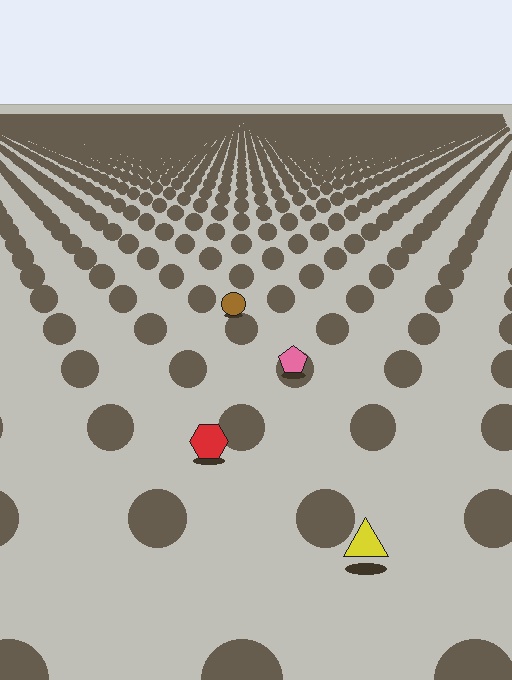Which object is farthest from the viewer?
The brown circle is farthest from the viewer. It appears smaller and the ground texture around it is denser.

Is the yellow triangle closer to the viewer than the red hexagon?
Yes. The yellow triangle is closer — you can tell from the texture gradient: the ground texture is coarser near it.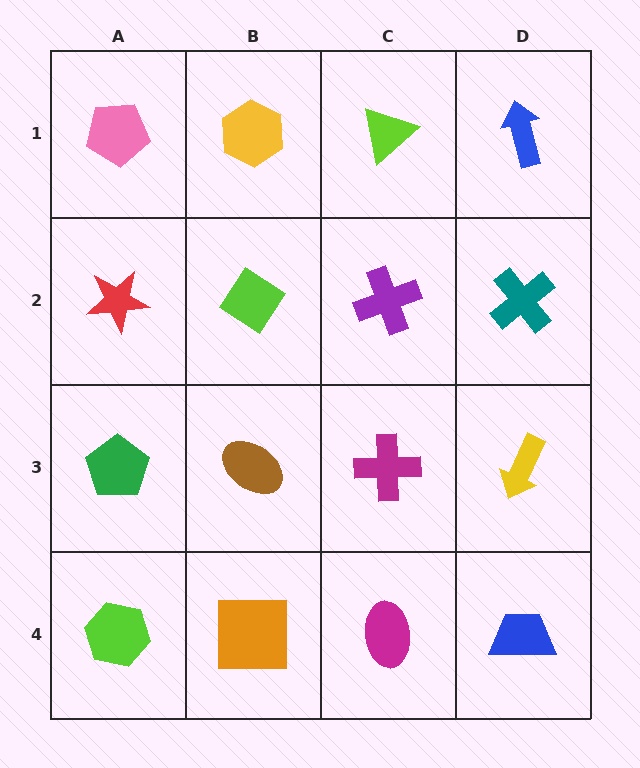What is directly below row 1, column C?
A purple cross.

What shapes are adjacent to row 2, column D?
A blue arrow (row 1, column D), a yellow arrow (row 3, column D), a purple cross (row 2, column C).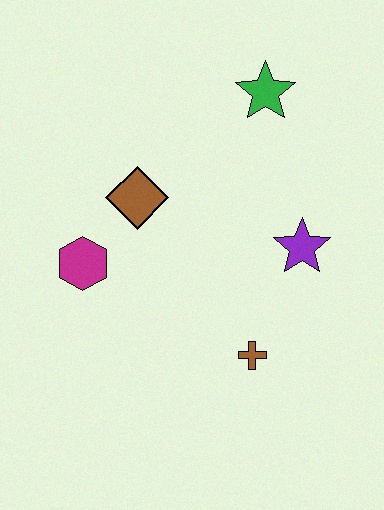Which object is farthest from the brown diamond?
The brown cross is farthest from the brown diamond.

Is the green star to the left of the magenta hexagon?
No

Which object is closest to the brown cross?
The purple star is closest to the brown cross.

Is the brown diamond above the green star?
No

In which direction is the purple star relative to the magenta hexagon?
The purple star is to the right of the magenta hexagon.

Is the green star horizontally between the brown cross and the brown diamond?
No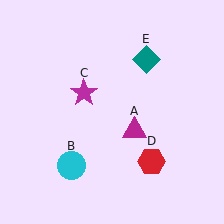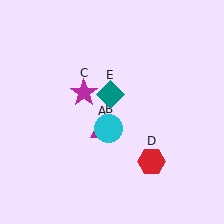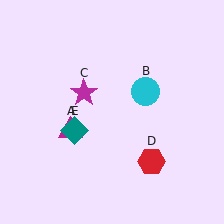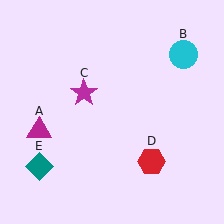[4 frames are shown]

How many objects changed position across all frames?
3 objects changed position: magenta triangle (object A), cyan circle (object B), teal diamond (object E).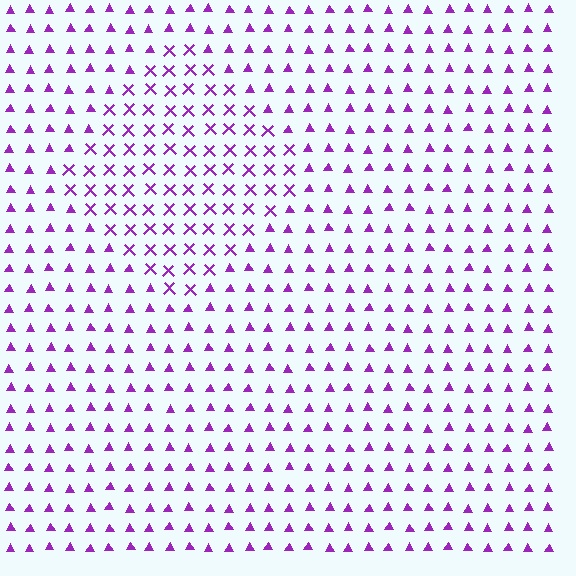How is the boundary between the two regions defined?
The boundary is defined by a change in element shape: X marks inside vs. triangles outside. All elements share the same color and spacing.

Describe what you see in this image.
The image is filled with small purple elements arranged in a uniform grid. A diamond-shaped region contains X marks, while the surrounding area contains triangles. The boundary is defined purely by the change in element shape.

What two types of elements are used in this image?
The image uses X marks inside the diamond region and triangles outside it.